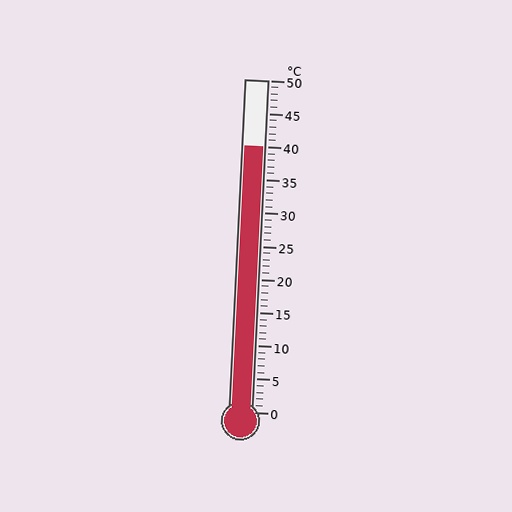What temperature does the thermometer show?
The thermometer shows approximately 40°C.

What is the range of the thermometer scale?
The thermometer scale ranges from 0°C to 50°C.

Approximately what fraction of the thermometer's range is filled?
The thermometer is filled to approximately 80% of its range.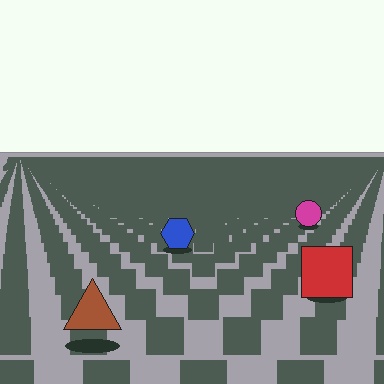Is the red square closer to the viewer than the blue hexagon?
Yes. The red square is closer — you can tell from the texture gradient: the ground texture is coarser near it.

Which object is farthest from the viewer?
The magenta circle is farthest from the viewer. It appears smaller and the ground texture around it is denser.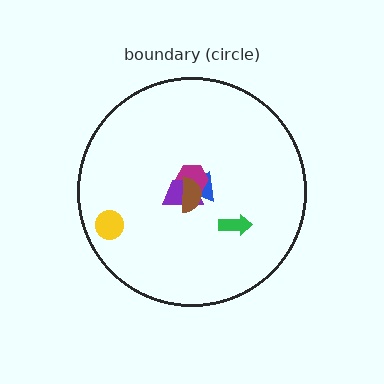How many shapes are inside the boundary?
6 inside, 0 outside.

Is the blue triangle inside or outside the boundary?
Inside.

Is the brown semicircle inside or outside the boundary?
Inside.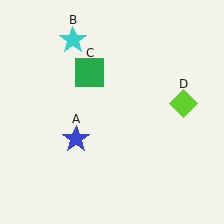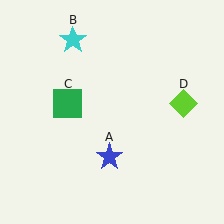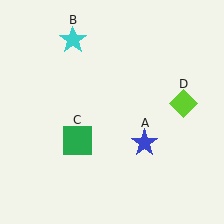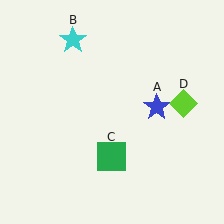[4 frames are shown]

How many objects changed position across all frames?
2 objects changed position: blue star (object A), green square (object C).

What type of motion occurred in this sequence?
The blue star (object A), green square (object C) rotated counterclockwise around the center of the scene.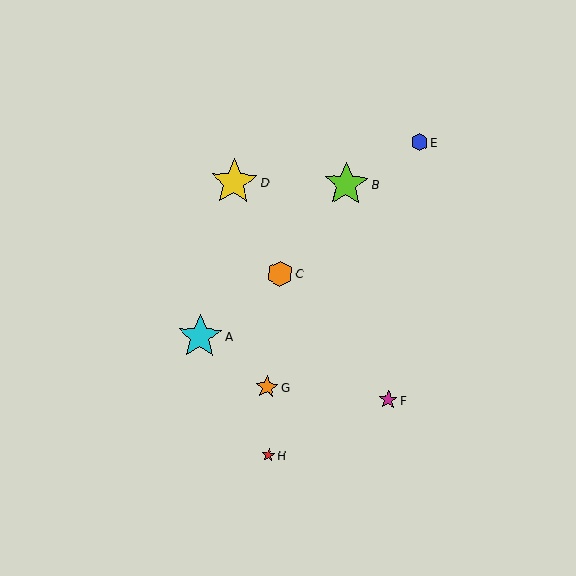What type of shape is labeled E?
Shape E is a blue hexagon.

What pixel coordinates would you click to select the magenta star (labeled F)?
Click at (388, 400) to select the magenta star F.